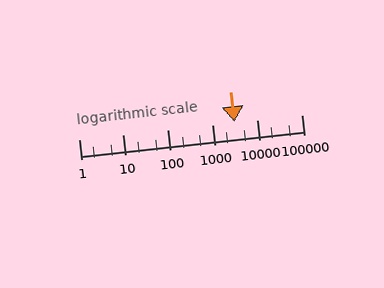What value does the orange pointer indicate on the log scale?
The pointer indicates approximately 3100.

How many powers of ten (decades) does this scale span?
The scale spans 5 decades, from 1 to 100000.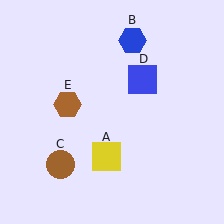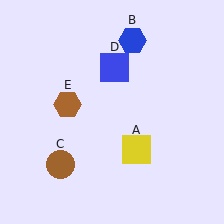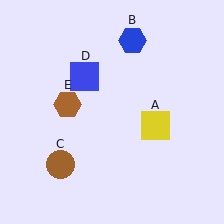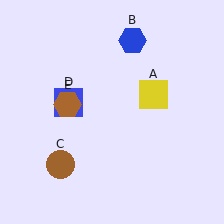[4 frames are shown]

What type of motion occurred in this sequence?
The yellow square (object A), blue square (object D) rotated counterclockwise around the center of the scene.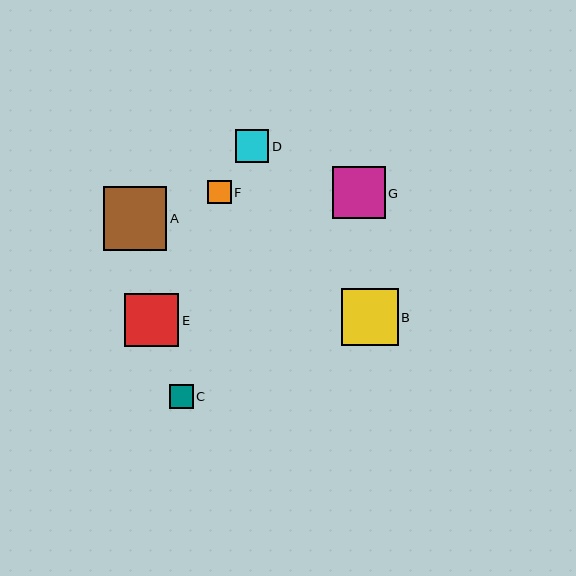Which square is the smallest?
Square F is the smallest with a size of approximately 24 pixels.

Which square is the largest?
Square A is the largest with a size of approximately 64 pixels.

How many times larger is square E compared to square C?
Square E is approximately 2.2 times the size of square C.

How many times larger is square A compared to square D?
Square A is approximately 1.9 times the size of square D.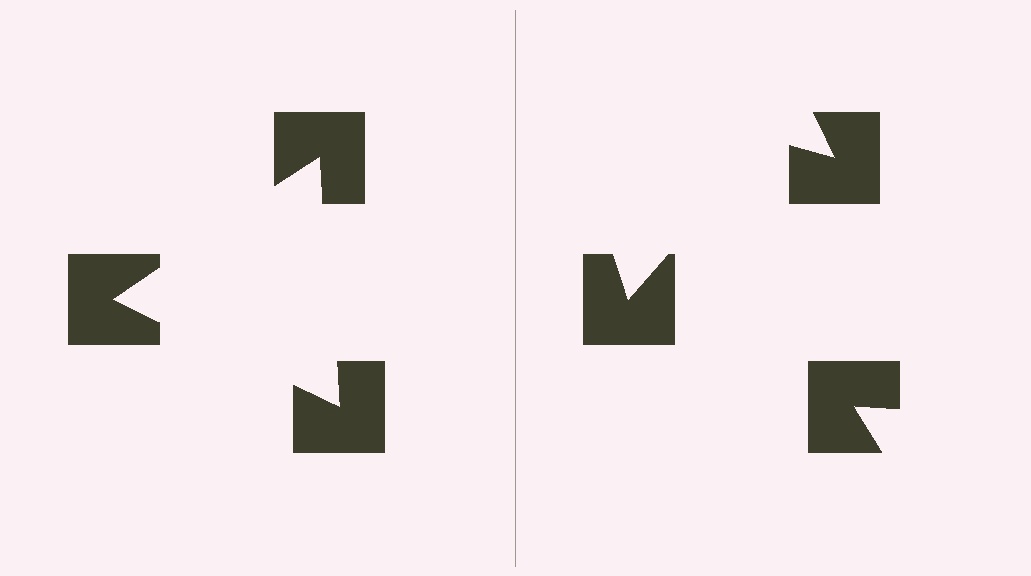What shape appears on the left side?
An illusory triangle.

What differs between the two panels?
The notched squares are positioned identically on both sides; only the wedge orientations differ. On the left they align to a triangle; on the right they are misaligned.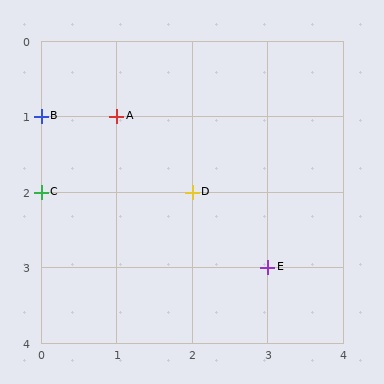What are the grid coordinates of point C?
Point C is at grid coordinates (0, 2).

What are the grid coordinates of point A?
Point A is at grid coordinates (1, 1).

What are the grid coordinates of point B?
Point B is at grid coordinates (0, 1).